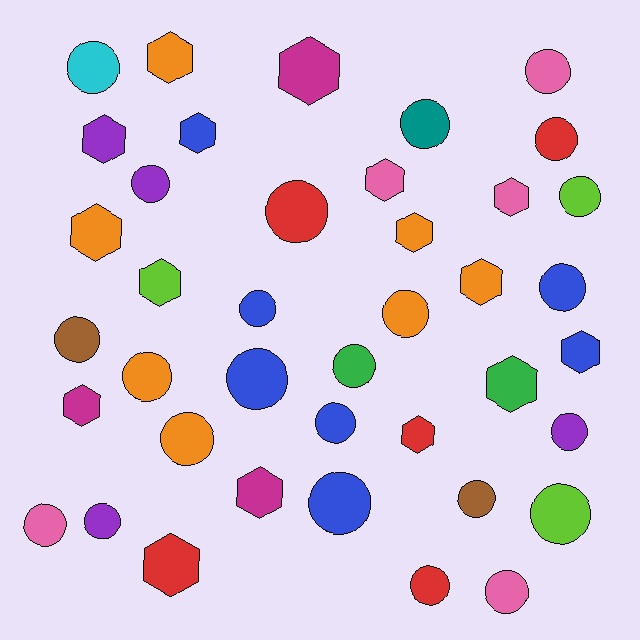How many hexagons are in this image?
There are 16 hexagons.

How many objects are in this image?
There are 40 objects.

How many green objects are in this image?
There are 2 green objects.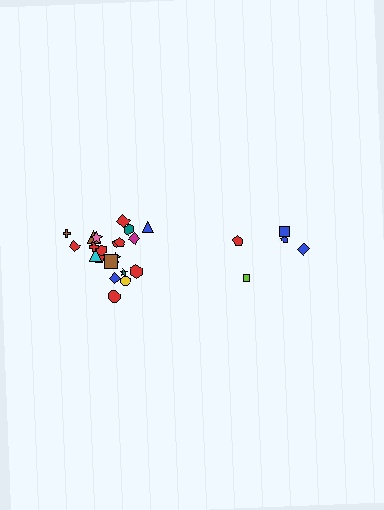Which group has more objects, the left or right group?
The left group.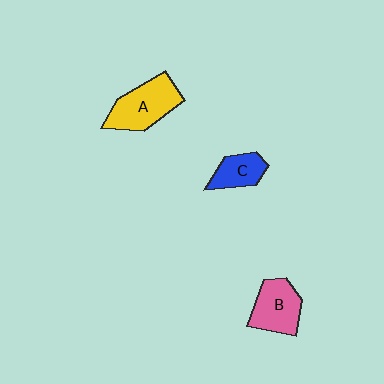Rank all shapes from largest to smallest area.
From largest to smallest: A (yellow), B (pink), C (blue).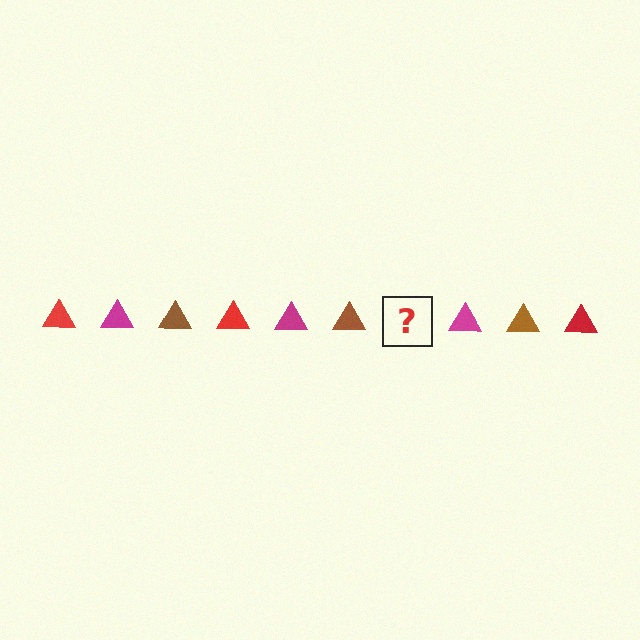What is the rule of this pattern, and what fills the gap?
The rule is that the pattern cycles through red, magenta, brown triangles. The gap should be filled with a red triangle.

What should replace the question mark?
The question mark should be replaced with a red triangle.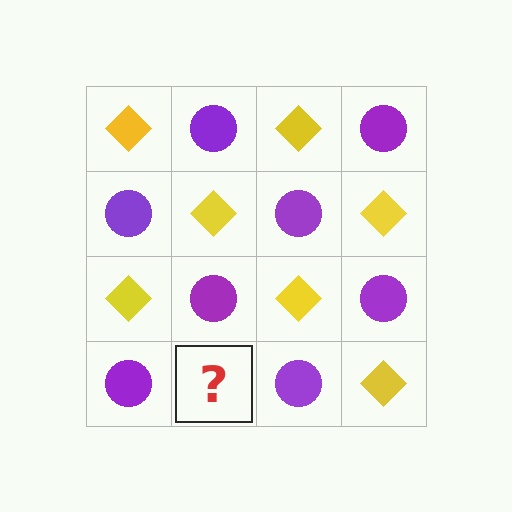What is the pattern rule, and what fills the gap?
The rule is that it alternates yellow diamond and purple circle in a checkerboard pattern. The gap should be filled with a yellow diamond.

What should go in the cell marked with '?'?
The missing cell should contain a yellow diamond.